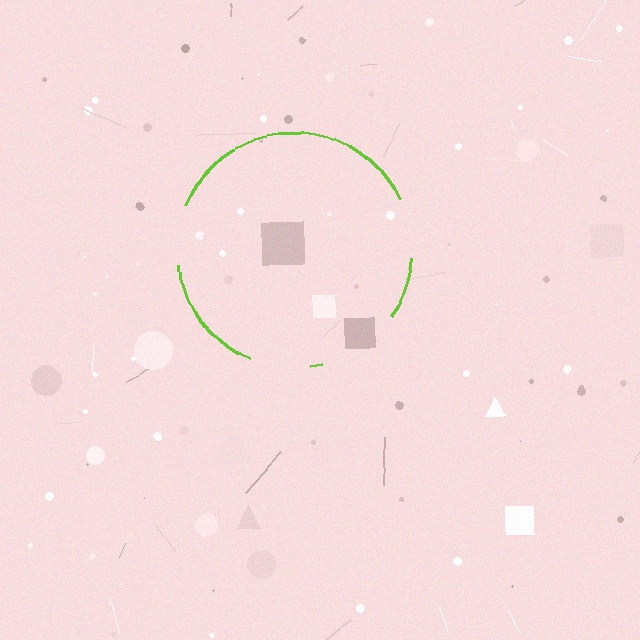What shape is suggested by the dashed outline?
The dashed outline suggests a circle.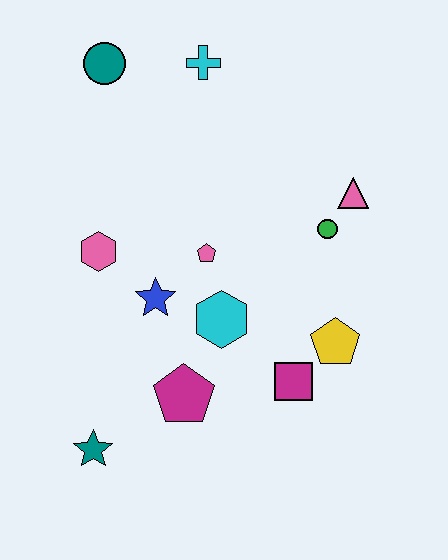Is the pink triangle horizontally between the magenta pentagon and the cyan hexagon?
No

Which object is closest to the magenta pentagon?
The cyan hexagon is closest to the magenta pentagon.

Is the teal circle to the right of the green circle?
No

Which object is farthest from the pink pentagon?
The teal star is farthest from the pink pentagon.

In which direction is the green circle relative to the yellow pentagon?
The green circle is above the yellow pentagon.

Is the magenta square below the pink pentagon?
Yes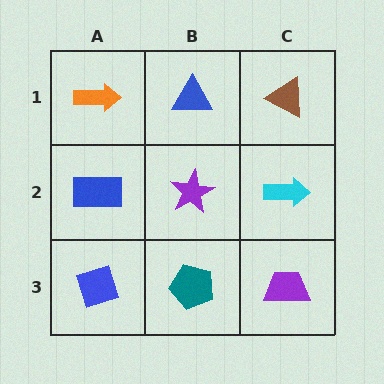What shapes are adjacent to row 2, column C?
A brown triangle (row 1, column C), a purple trapezoid (row 3, column C), a purple star (row 2, column B).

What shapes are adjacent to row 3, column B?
A purple star (row 2, column B), a blue diamond (row 3, column A), a purple trapezoid (row 3, column C).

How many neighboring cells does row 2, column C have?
3.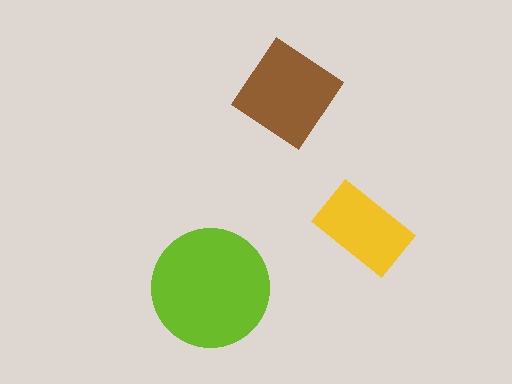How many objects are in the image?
There are 3 objects in the image.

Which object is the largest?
The lime circle.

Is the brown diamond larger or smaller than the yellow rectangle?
Larger.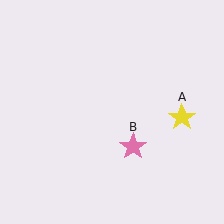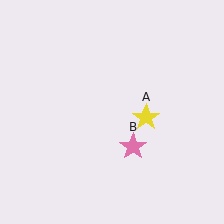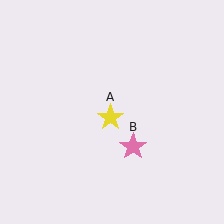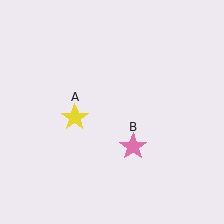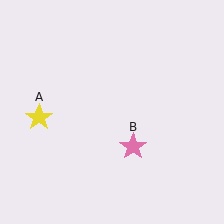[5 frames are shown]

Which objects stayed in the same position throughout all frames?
Pink star (object B) remained stationary.